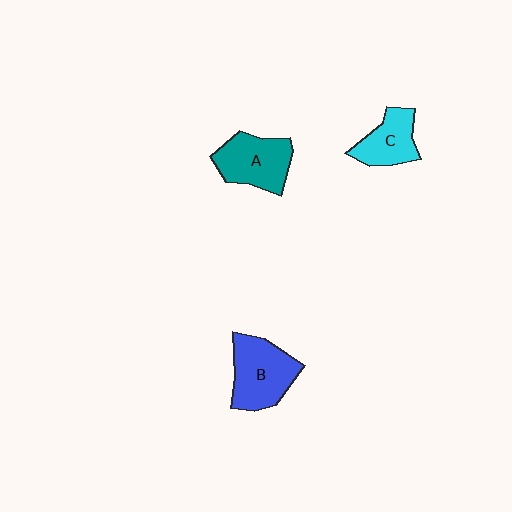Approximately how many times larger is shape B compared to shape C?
Approximately 1.4 times.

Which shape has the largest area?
Shape B (blue).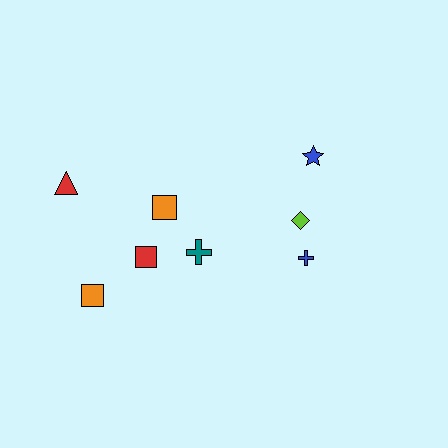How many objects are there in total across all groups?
There are 8 objects.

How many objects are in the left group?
There are 5 objects.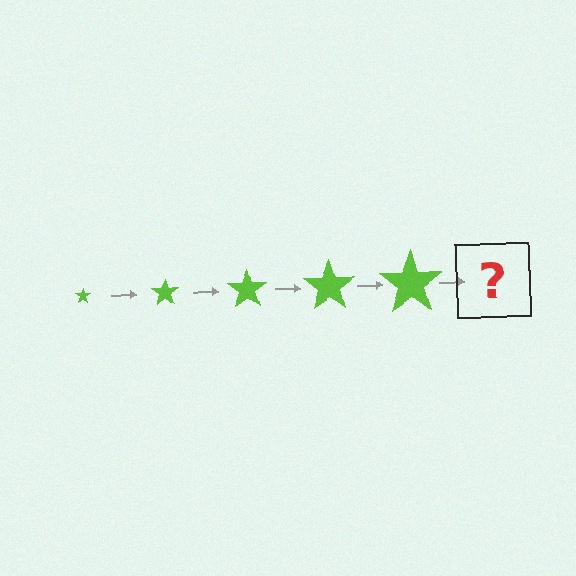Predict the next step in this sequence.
The next step is a lime star, larger than the previous one.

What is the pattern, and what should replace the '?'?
The pattern is that the star gets progressively larger each step. The '?' should be a lime star, larger than the previous one.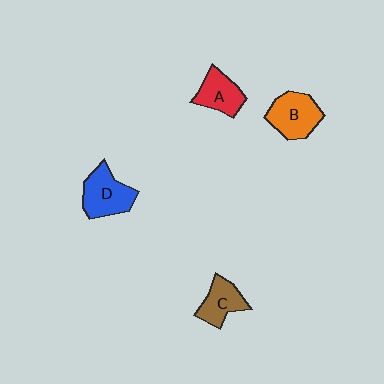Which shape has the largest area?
Shape D (blue).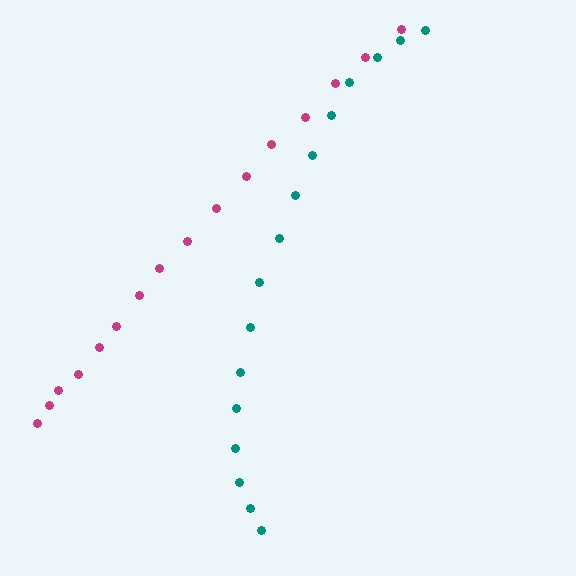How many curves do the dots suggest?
There are 2 distinct paths.